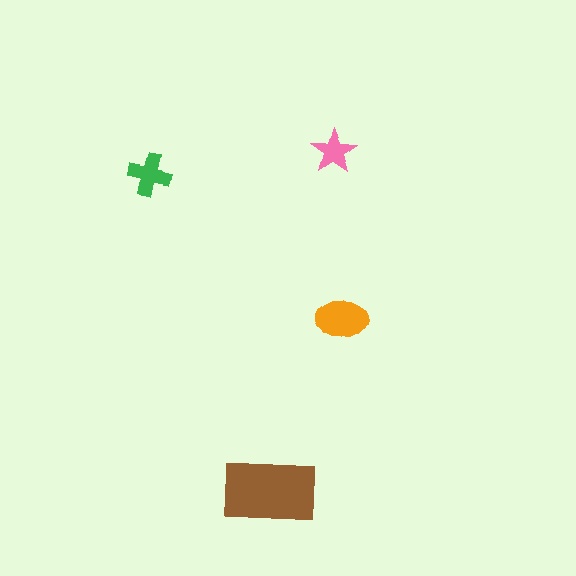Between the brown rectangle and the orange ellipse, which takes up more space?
The brown rectangle.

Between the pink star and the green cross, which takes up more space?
The green cross.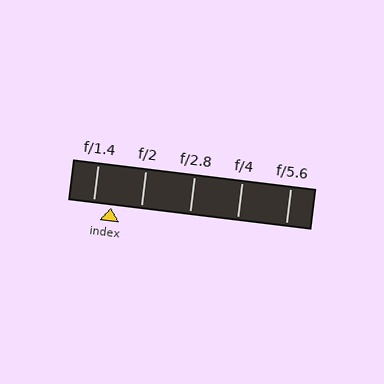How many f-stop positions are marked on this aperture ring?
There are 5 f-stop positions marked.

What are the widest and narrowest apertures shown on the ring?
The widest aperture shown is f/1.4 and the narrowest is f/5.6.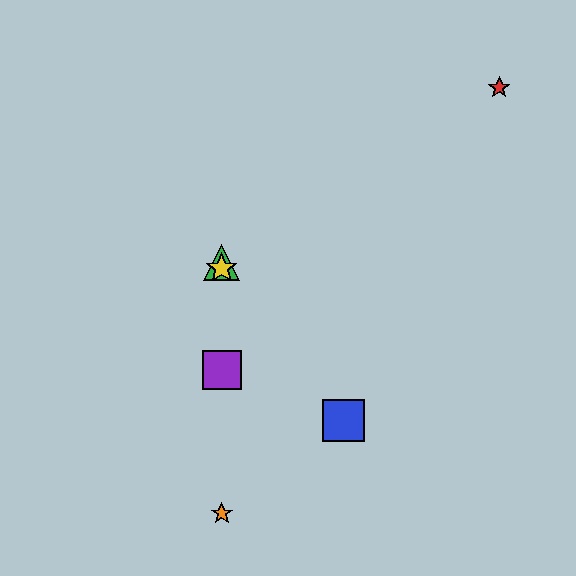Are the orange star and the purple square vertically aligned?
Yes, both are at x≈222.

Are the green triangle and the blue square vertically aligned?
No, the green triangle is at x≈222 and the blue square is at x≈343.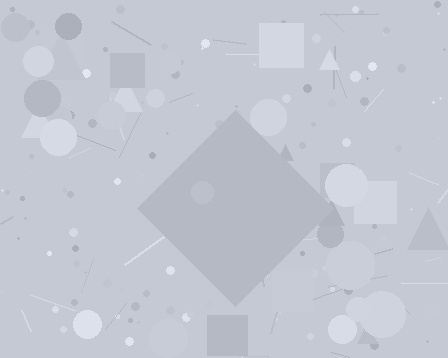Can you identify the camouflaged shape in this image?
The camouflaged shape is a diamond.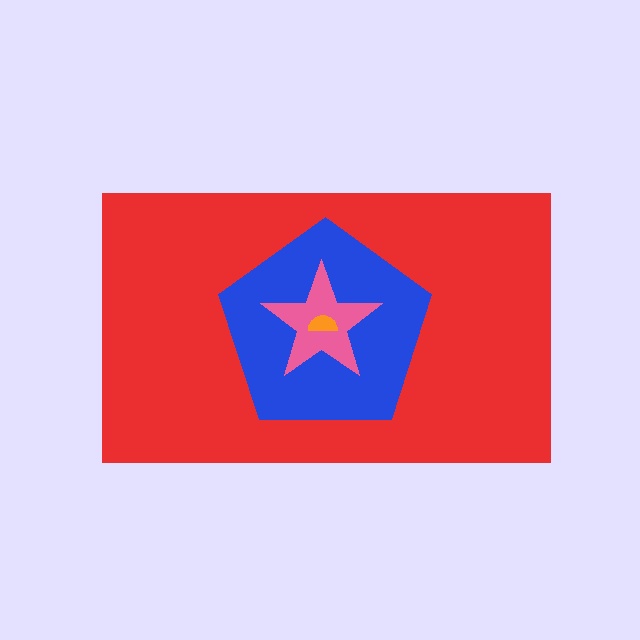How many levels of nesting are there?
4.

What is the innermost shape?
The orange semicircle.